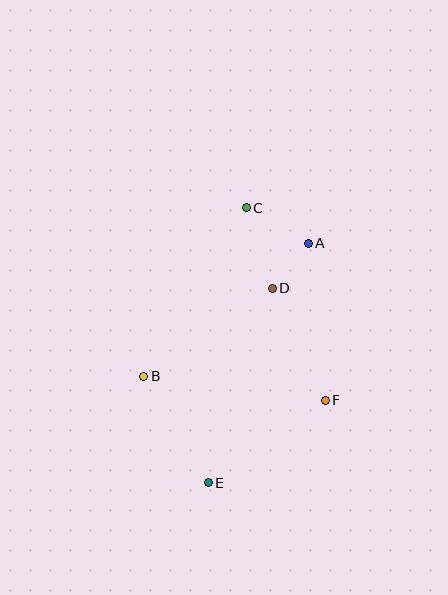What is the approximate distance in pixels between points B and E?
The distance between B and E is approximately 125 pixels.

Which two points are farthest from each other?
Points C and E are farthest from each other.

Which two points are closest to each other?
Points A and D are closest to each other.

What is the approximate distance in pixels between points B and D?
The distance between B and D is approximately 156 pixels.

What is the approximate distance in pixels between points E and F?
The distance between E and F is approximately 143 pixels.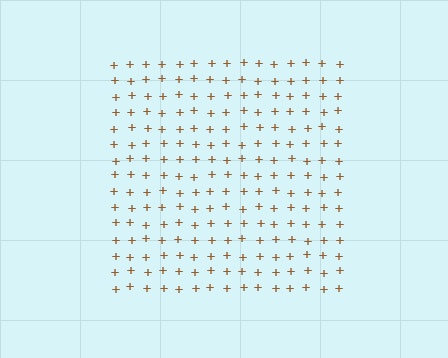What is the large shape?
The large shape is a square.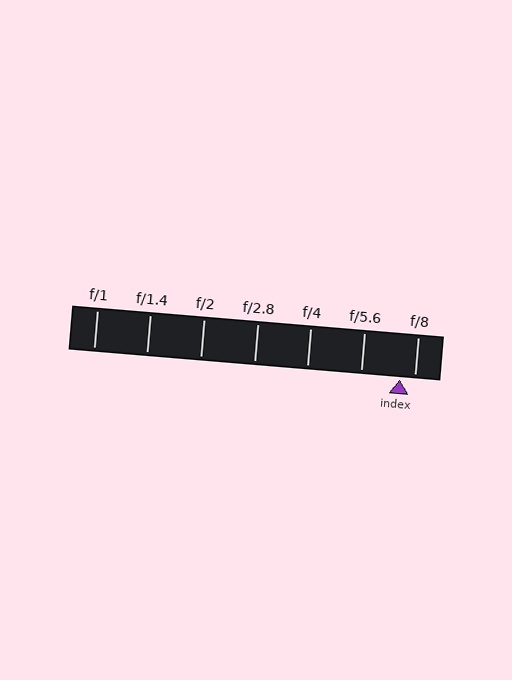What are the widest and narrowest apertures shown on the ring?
The widest aperture shown is f/1 and the narrowest is f/8.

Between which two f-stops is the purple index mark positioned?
The index mark is between f/5.6 and f/8.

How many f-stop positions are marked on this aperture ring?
There are 7 f-stop positions marked.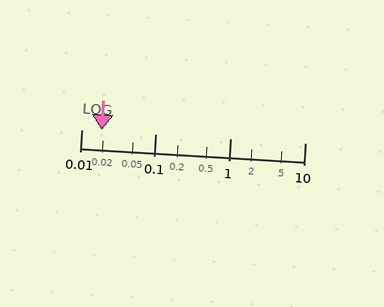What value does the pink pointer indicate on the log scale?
The pointer indicates approximately 0.019.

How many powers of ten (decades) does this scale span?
The scale spans 3 decades, from 0.01 to 10.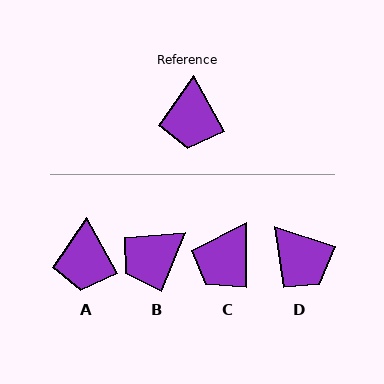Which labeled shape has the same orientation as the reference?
A.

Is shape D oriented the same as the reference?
No, it is off by about 43 degrees.